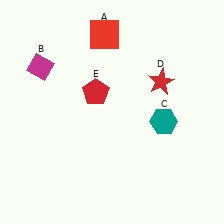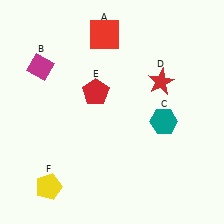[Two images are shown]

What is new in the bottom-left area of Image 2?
A yellow pentagon (F) was added in the bottom-left area of Image 2.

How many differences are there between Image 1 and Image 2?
There is 1 difference between the two images.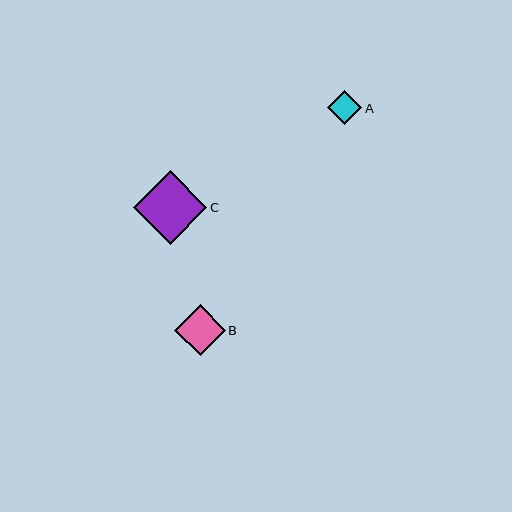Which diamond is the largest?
Diamond C is the largest with a size of approximately 73 pixels.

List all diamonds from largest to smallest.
From largest to smallest: C, B, A.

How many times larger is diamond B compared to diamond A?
Diamond B is approximately 1.5 times the size of diamond A.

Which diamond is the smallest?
Diamond A is the smallest with a size of approximately 34 pixels.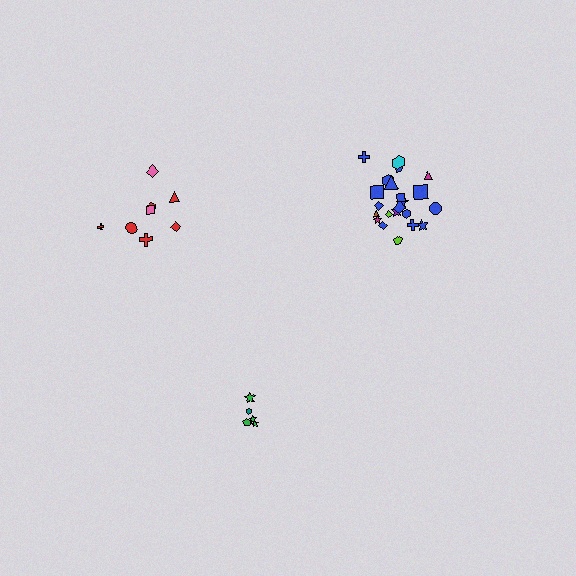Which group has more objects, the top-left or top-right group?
The top-right group.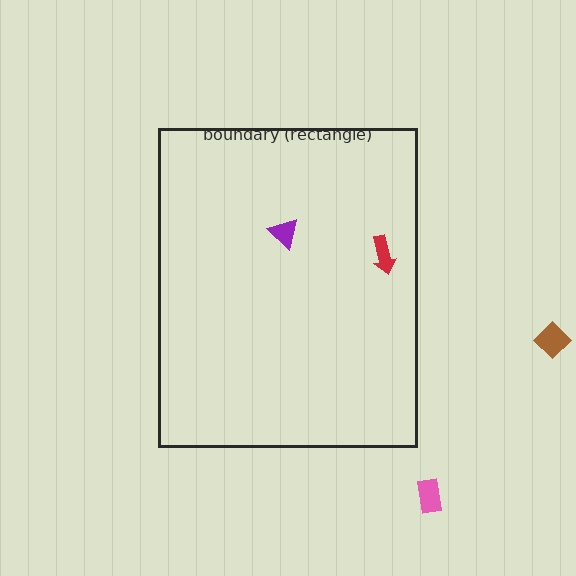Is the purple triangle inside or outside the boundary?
Inside.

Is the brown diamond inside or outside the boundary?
Outside.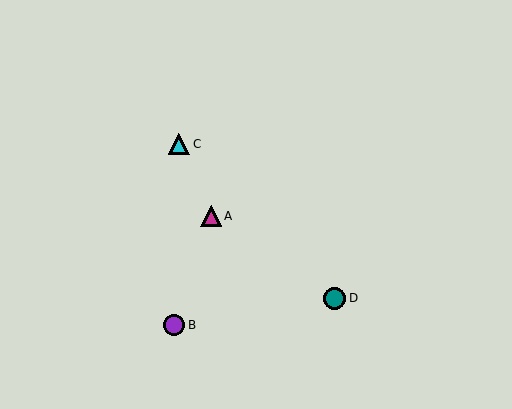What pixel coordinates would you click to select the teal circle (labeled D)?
Click at (335, 298) to select the teal circle D.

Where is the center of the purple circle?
The center of the purple circle is at (174, 325).